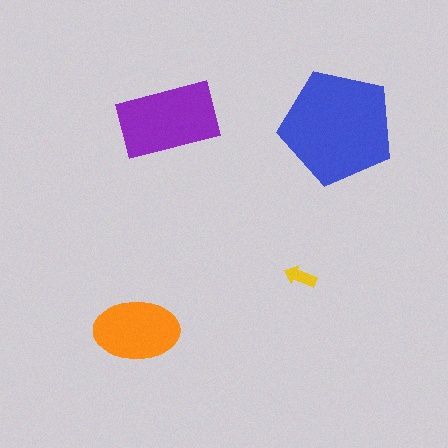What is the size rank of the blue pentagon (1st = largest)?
1st.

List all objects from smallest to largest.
The yellow arrow, the orange ellipse, the purple rectangle, the blue pentagon.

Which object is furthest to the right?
The blue pentagon is rightmost.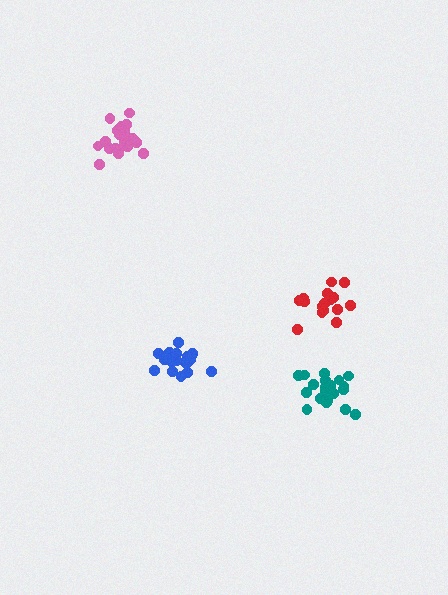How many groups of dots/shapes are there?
There are 4 groups.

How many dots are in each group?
Group 1: 20 dots, Group 2: 16 dots, Group 3: 18 dots, Group 4: 20 dots (74 total).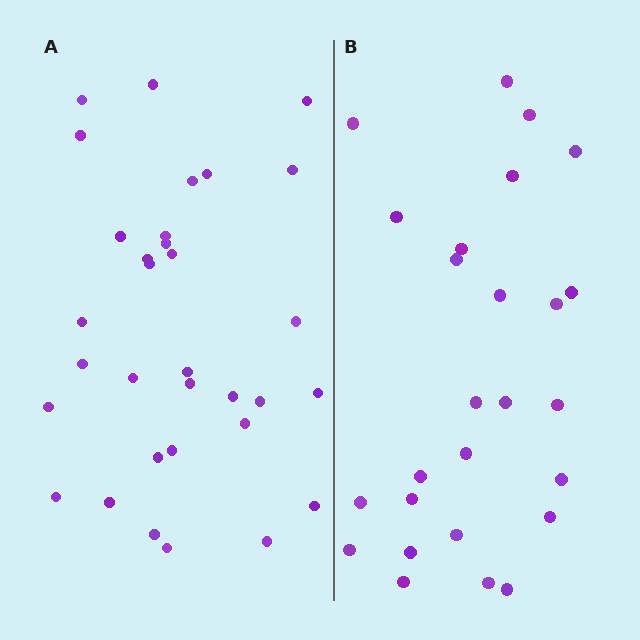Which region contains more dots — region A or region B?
Region A (the left region) has more dots.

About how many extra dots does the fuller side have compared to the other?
Region A has about 6 more dots than region B.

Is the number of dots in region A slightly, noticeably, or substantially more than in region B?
Region A has only slightly more — the two regions are fairly close. The ratio is roughly 1.2 to 1.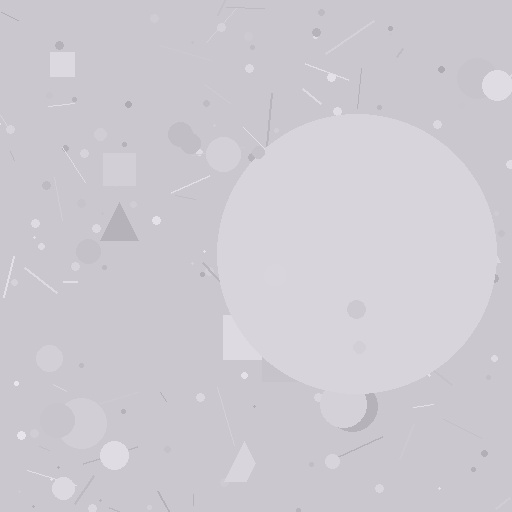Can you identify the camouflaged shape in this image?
The camouflaged shape is a circle.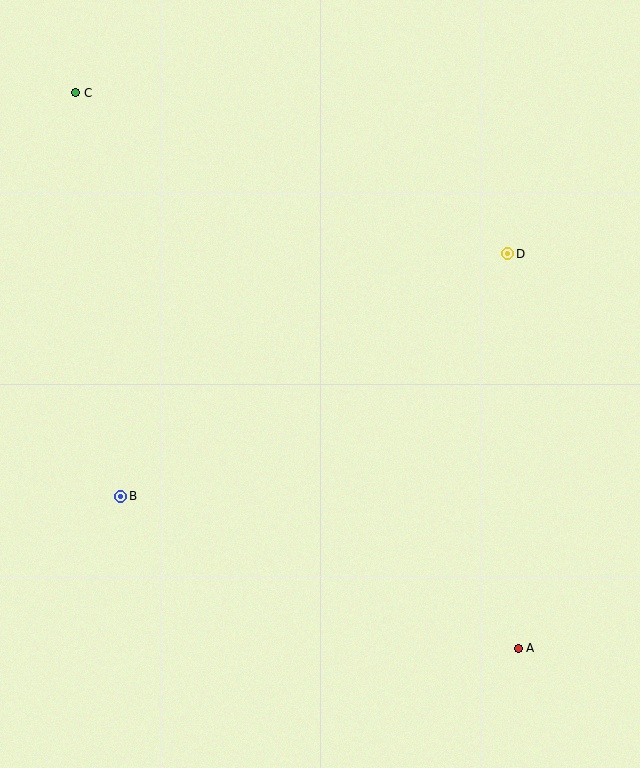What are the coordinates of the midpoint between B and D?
The midpoint between B and D is at (314, 375).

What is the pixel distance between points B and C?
The distance between B and C is 406 pixels.